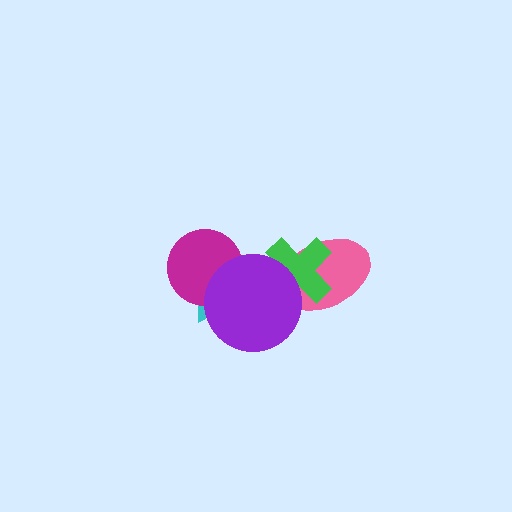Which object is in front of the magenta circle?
The purple circle is in front of the magenta circle.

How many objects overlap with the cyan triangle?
2 objects overlap with the cyan triangle.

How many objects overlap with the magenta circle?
2 objects overlap with the magenta circle.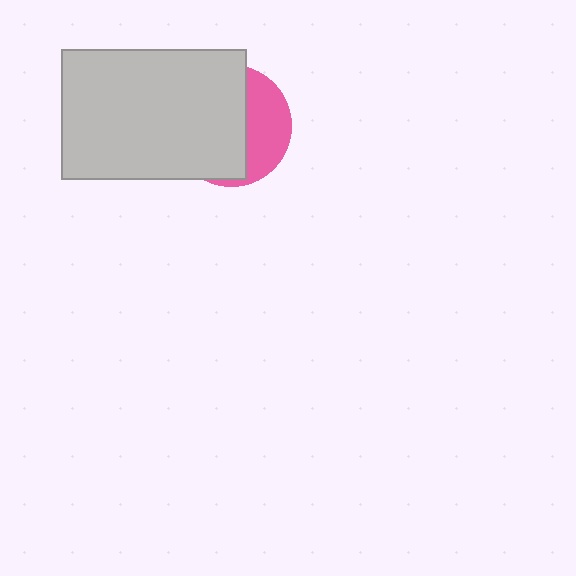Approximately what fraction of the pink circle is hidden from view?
Roughly 64% of the pink circle is hidden behind the light gray rectangle.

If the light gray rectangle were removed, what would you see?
You would see the complete pink circle.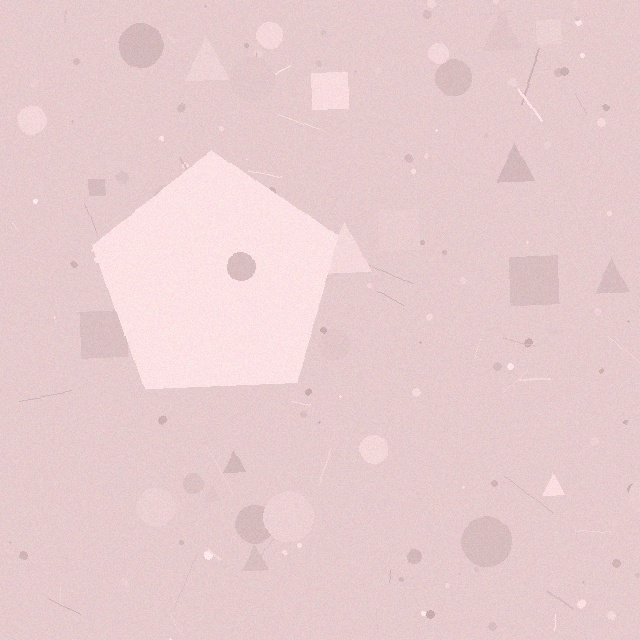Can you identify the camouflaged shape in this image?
The camouflaged shape is a pentagon.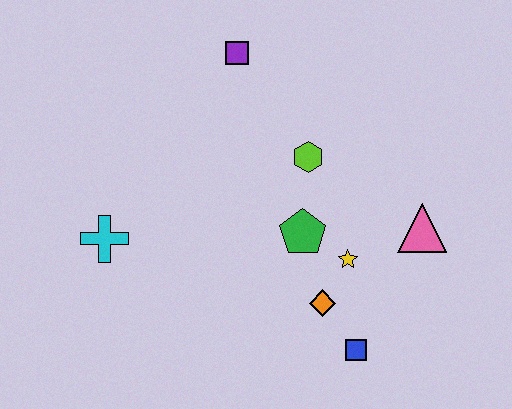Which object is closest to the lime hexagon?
The green pentagon is closest to the lime hexagon.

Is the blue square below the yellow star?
Yes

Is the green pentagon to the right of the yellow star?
No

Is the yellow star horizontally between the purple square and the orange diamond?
No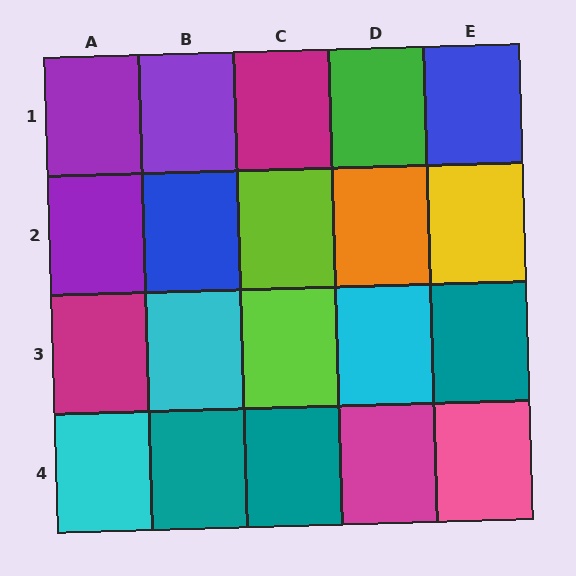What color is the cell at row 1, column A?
Purple.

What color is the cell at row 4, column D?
Magenta.